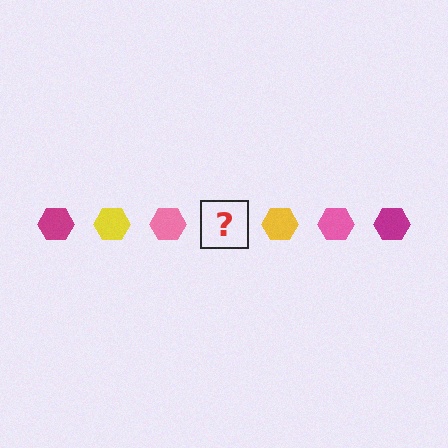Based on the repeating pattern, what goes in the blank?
The blank should be a magenta hexagon.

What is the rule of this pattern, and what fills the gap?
The rule is that the pattern cycles through magenta, yellow, pink hexagons. The gap should be filled with a magenta hexagon.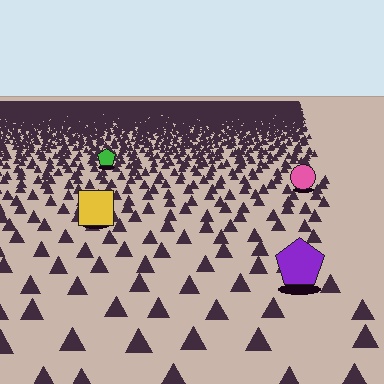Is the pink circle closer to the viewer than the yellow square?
No. The yellow square is closer — you can tell from the texture gradient: the ground texture is coarser near it.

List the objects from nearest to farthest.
From nearest to farthest: the purple pentagon, the yellow square, the pink circle, the green pentagon.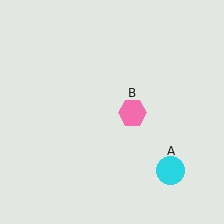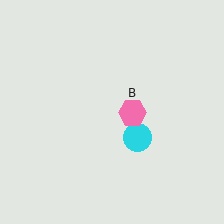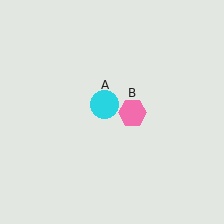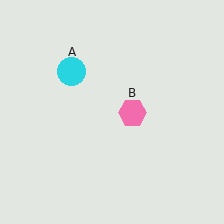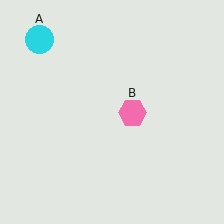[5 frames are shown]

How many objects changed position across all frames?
1 object changed position: cyan circle (object A).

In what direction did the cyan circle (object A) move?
The cyan circle (object A) moved up and to the left.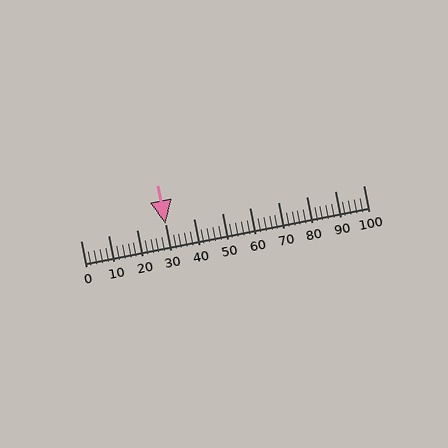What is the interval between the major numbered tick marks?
The major tick marks are spaced 10 units apart.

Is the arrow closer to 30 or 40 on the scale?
The arrow is closer to 30.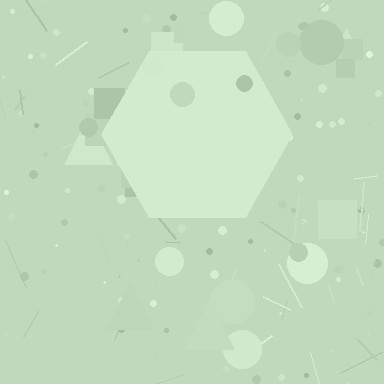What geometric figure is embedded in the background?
A hexagon is embedded in the background.